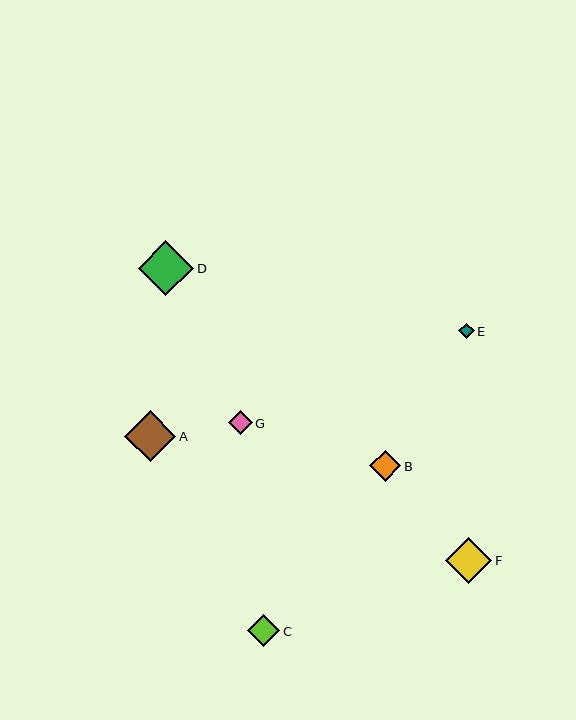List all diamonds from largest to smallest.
From largest to smallest: D, A, F, C, B, G, E.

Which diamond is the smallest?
Diamond E is the smallest with a size of approximately 15 pixels.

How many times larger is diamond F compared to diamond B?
Diamond F is approximately 1.5 times the size of diamond B.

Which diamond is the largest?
Diamond D is the largest with a size of approximately 55 pixels.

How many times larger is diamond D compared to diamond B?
Diamond D is approximately 1.8 times the size of diamond B.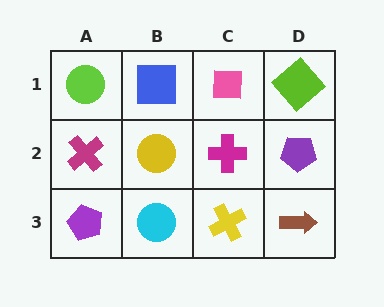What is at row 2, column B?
A yellow circle.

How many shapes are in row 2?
4 shapes.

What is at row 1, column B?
A blue square.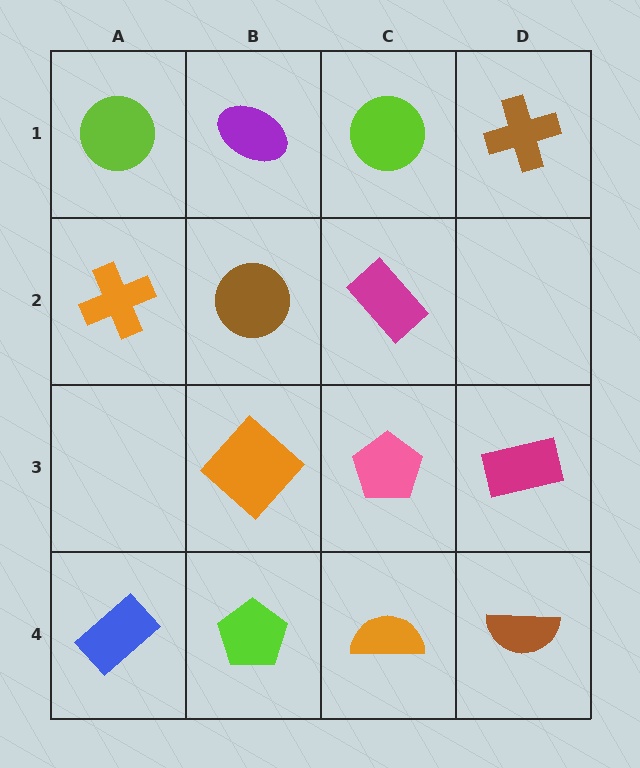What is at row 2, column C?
A magenta rectangle.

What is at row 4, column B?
A lime pentagon.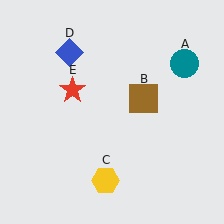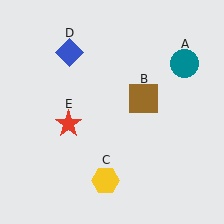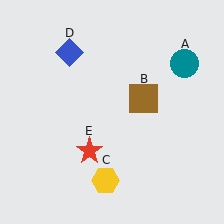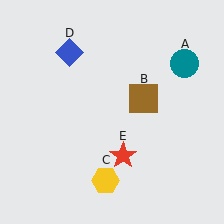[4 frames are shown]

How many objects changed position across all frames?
1 object changed position: red star (object E).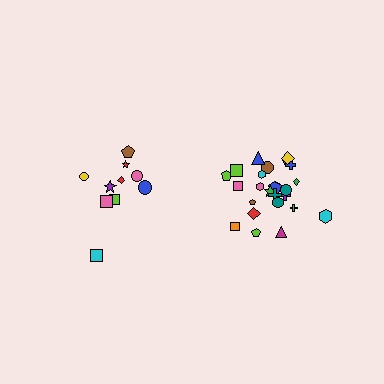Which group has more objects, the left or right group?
The right group.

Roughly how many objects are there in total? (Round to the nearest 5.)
Roughly 35 objects in total.